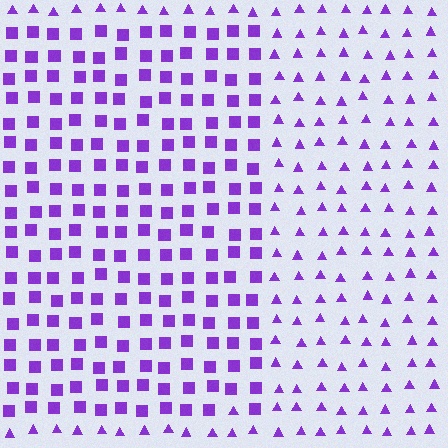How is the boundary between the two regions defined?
The boundary is defined by a change in element shape: squares inside vs. triangles outside. All elements share the same color and spacing.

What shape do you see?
I see a rectangle.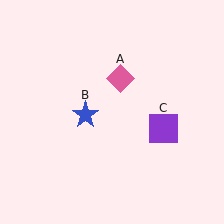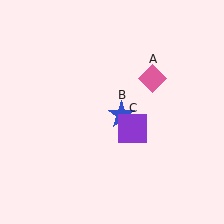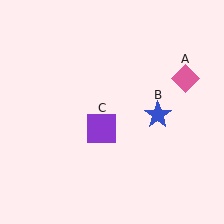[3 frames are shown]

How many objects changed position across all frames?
3 objects changed position: pink diamond (object A), blue star (object B), purple square (object C).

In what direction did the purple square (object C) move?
The purple square (object C) moved left.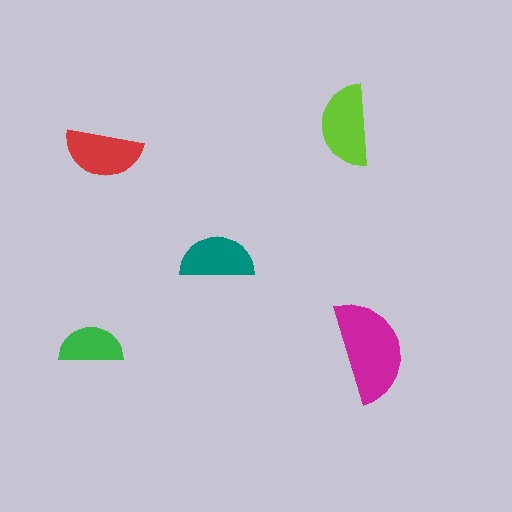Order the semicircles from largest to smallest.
the magenta one, the lime one, the red one, the teal one, the green one.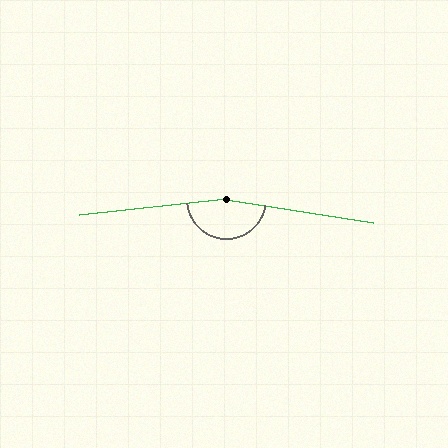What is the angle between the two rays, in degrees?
Approximately 164 degrees.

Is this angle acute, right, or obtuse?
It is obtuse.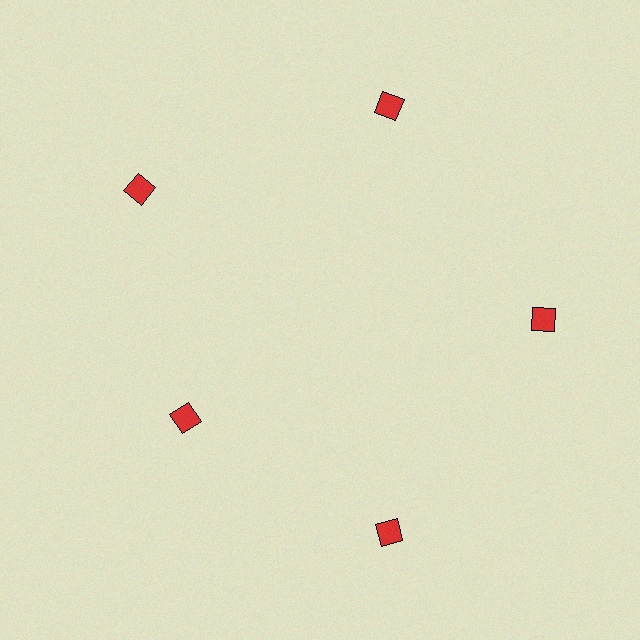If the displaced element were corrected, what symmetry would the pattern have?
It would have 5-fold rotational symmetry — the pattern would map onto itself every 72 degrees.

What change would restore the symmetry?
The symmetry would be restored by moving it outward, back onto the ring so that all 5 diamonds sit at equal angles and equal distance from the center.